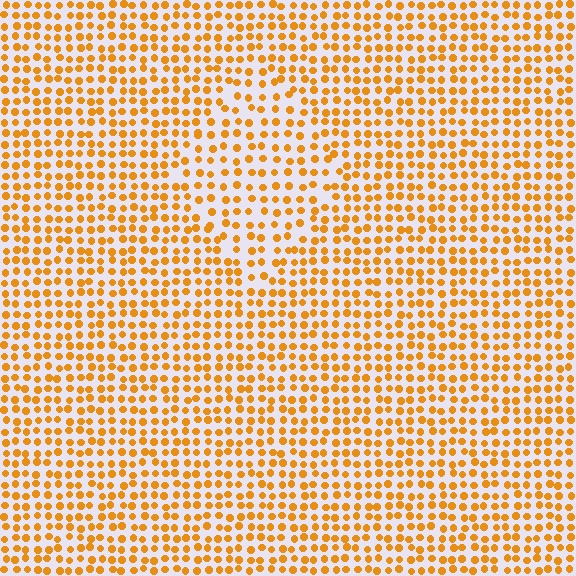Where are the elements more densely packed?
The elements are more densely packed outside the diamond boundary.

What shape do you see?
I see a diamond.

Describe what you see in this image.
The image contains small orange elements arranged at two different densities. A diamond-shaped region is visible where the elements are less densely packed than the surrounding area.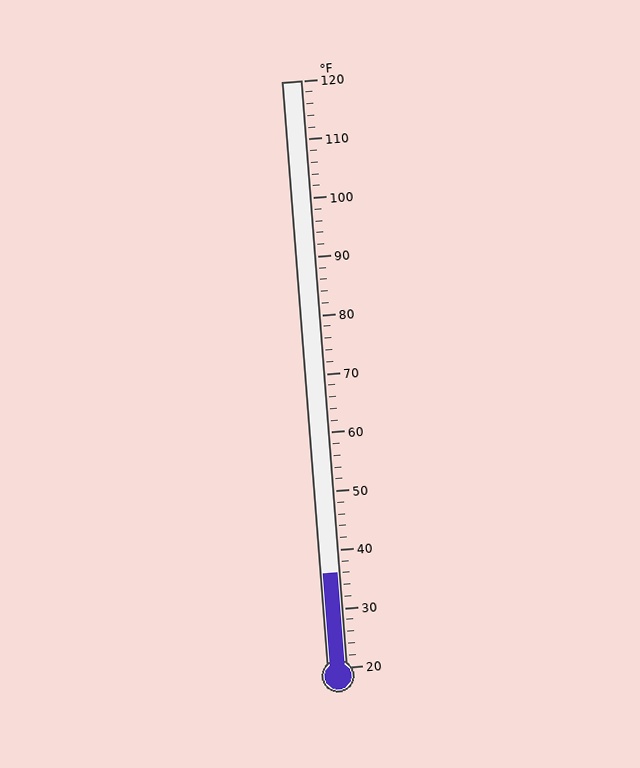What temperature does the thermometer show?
The thermometer shows approximately 36°F.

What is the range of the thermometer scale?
The thermometer scale ranges from 20°F to 120°F.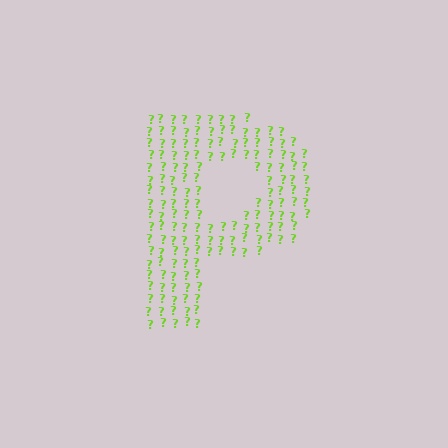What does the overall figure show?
The overall figure shows the letter P.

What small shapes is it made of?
It is made of small question marks.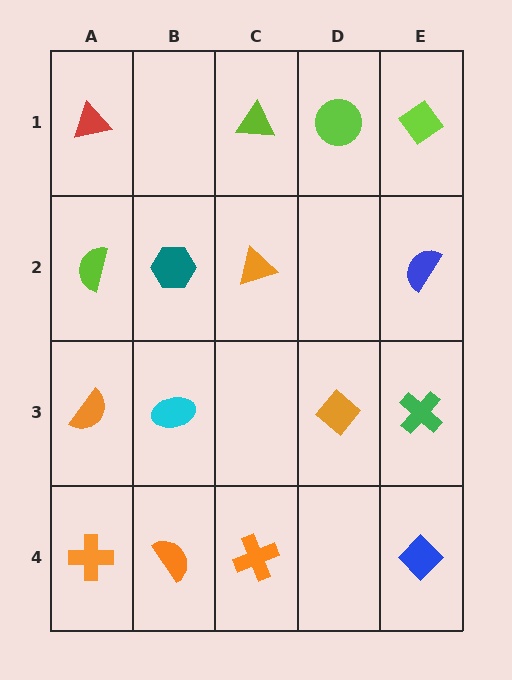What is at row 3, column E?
A green cross.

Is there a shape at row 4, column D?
No, that cell is empty.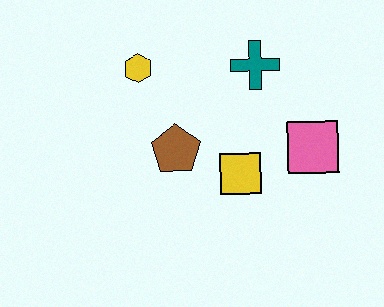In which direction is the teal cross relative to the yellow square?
The teal cross is above the yellow square.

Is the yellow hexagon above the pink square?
Yes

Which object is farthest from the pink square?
The yellow hexagon is farthest from the pink square.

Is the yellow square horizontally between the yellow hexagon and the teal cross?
Yes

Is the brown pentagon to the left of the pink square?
Yes